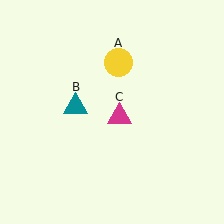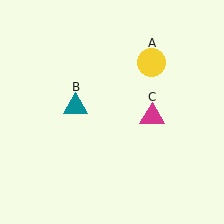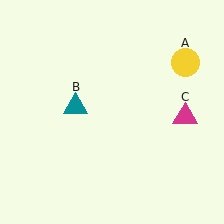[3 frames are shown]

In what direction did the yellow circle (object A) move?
The yellow circle (object A) moved right.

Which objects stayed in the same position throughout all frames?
Teal triangle (object B) remained stationary.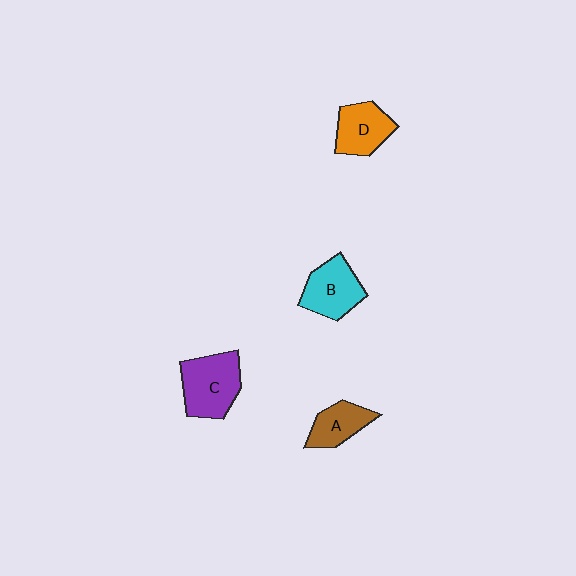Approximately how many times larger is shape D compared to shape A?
Approximately 1.2 times.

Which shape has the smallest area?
Shape A (brown).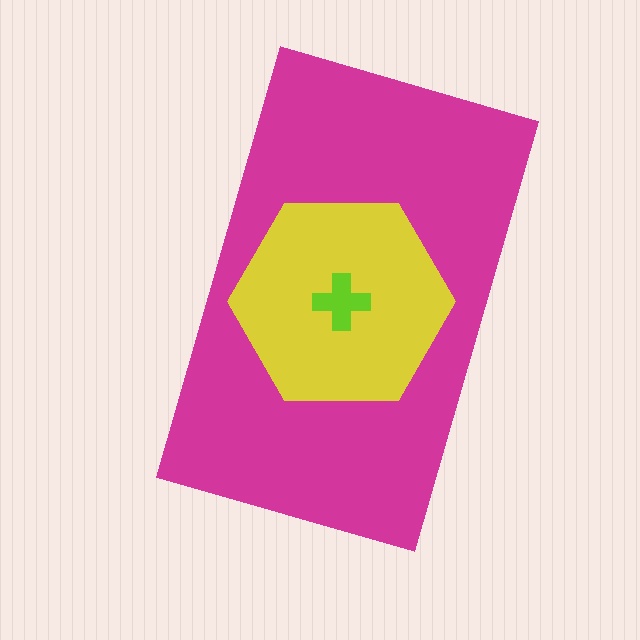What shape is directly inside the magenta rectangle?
The yellow hexagon.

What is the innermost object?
The lime cross.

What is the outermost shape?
The magenta rectangle.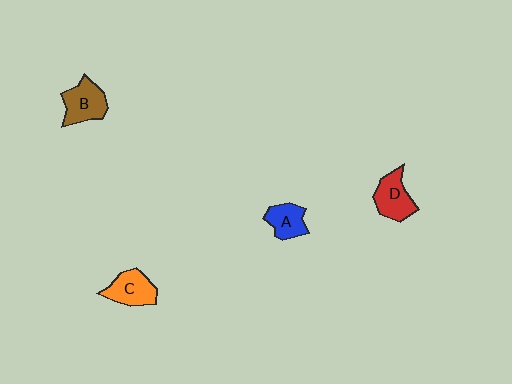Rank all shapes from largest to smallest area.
From largest to smallest: B (brown), D (red), C (orange), A (blue).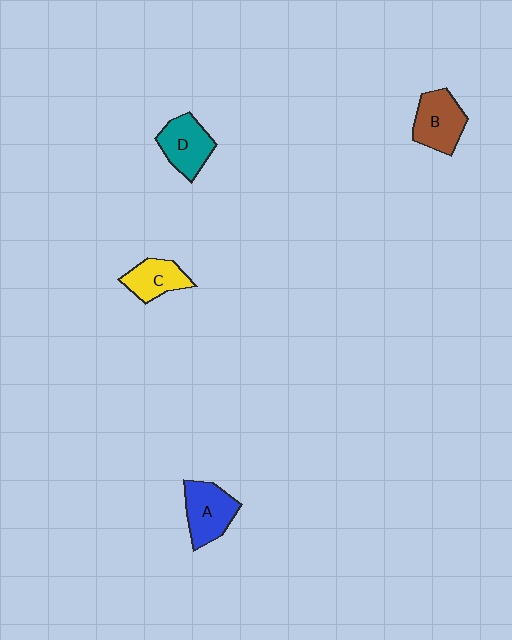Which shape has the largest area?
Shape A (blue).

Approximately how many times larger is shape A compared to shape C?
Approximately 1.3 times.